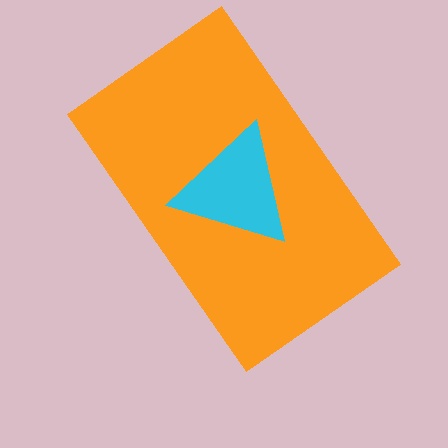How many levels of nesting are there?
2.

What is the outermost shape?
The orange rectangle.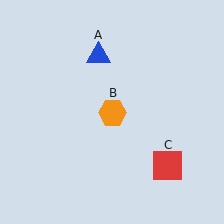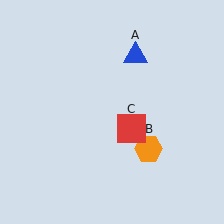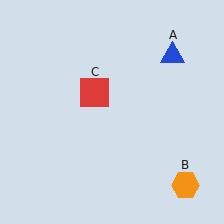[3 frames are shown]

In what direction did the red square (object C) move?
The red square (object C) moved up and to the left.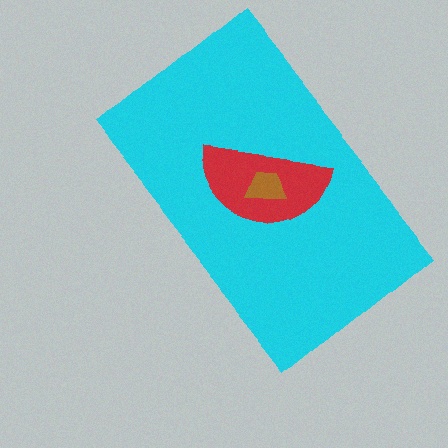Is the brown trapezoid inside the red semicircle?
Yes.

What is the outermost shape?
The cyan rectangle.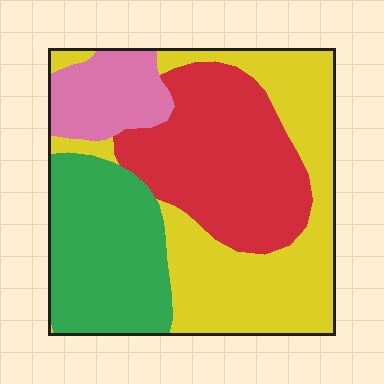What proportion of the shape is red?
Red takes up between a quarter and a half of the shape.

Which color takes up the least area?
Pink, at roughly 10%.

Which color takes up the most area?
Yellow, at roughly 35%.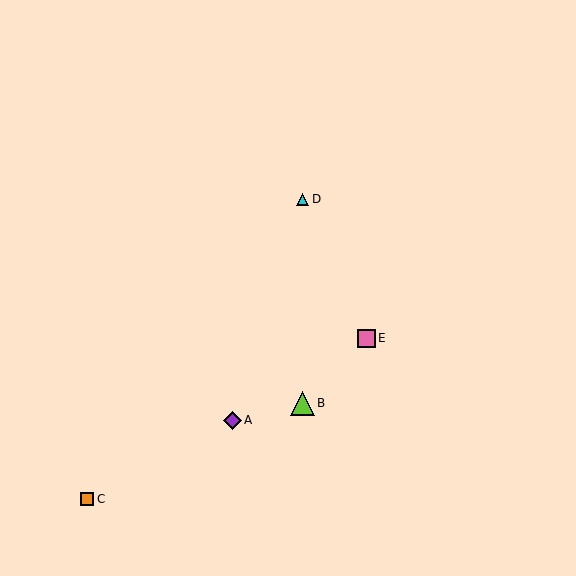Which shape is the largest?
The lime triangle (labeled B) is the largest.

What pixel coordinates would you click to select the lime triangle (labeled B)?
Click at (302, 403) to select the lime triangle B.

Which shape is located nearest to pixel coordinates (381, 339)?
The pink square (labeled E) at (366, 338) is nearest to that location.